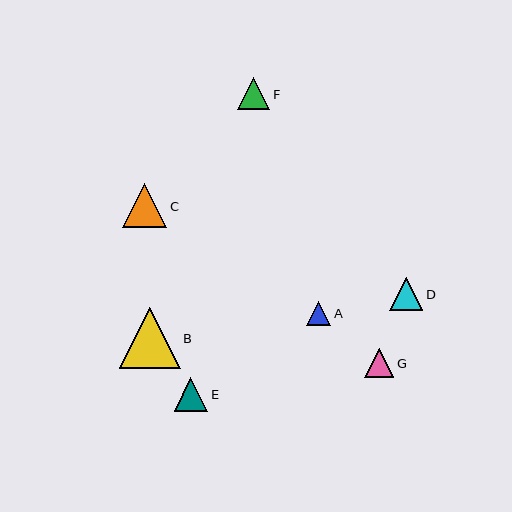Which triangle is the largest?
Triangle B is the largest with a size of approximately 61 pixels.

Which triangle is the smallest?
Triangle A is the smallest with a size of approximately 25 pixels.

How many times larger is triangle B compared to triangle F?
Triangle B is approximately 1.9 times the size of triangle F.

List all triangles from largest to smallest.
From largest to smallest: B, C, E, D, F, G, A.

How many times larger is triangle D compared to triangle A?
Triangle D is approximately 1.3 times the size of triangle A.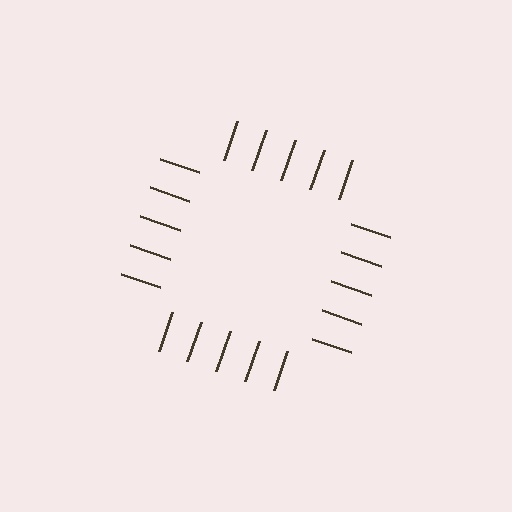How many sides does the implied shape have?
4 sides — the line-ends trace a square.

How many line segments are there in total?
20 — 5 along each of the 4 edges.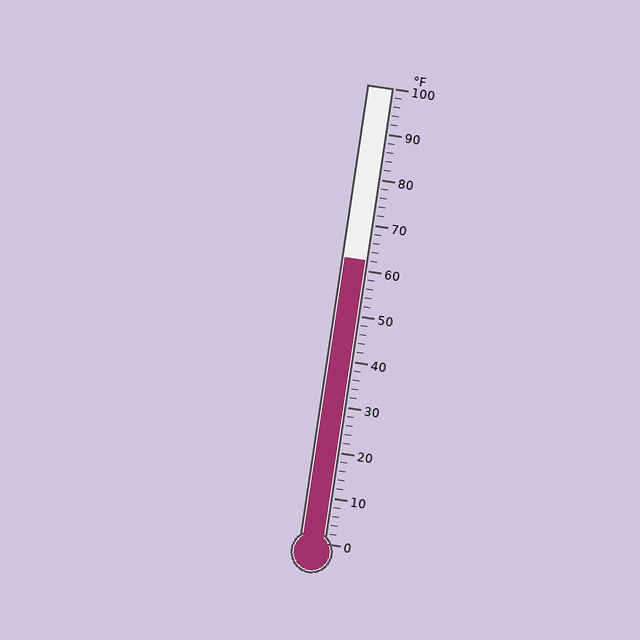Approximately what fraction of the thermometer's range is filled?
The thermometer is filled to approximately 60% of its range.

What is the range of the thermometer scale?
The thermometer scale ranges from 0°F to 100°F.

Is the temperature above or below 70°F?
The temperature is below 70°F.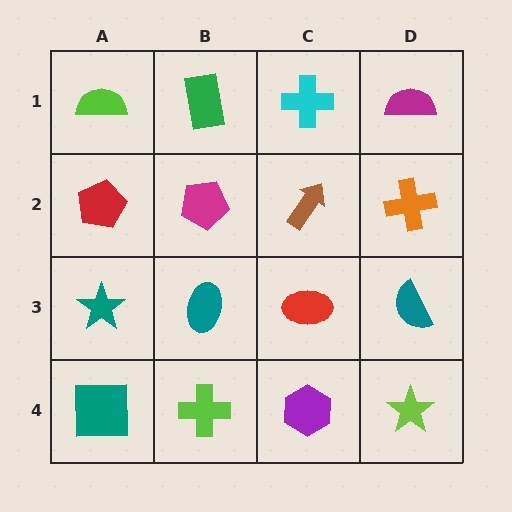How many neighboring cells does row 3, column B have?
4.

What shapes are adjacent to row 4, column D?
A teal semicircle (row 3, column D), a purple hexagon (row 4, column C).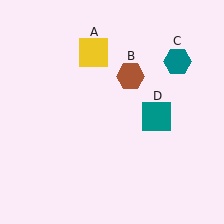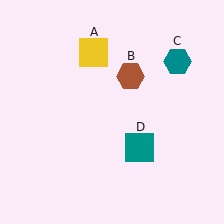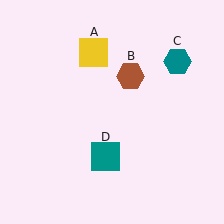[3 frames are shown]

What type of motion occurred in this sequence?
The teal square (object D) rotated clockwise around the center of the scene.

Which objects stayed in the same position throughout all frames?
Yellow square (object A) and brown hexagon (object B) and teal hexagon (object C) remained stationary.